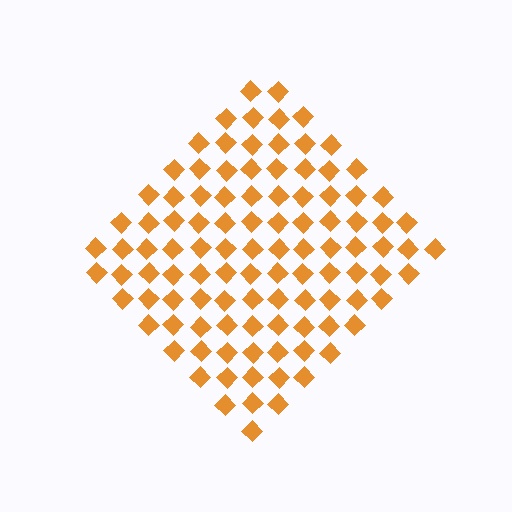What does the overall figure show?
The overall figure shows a diamond.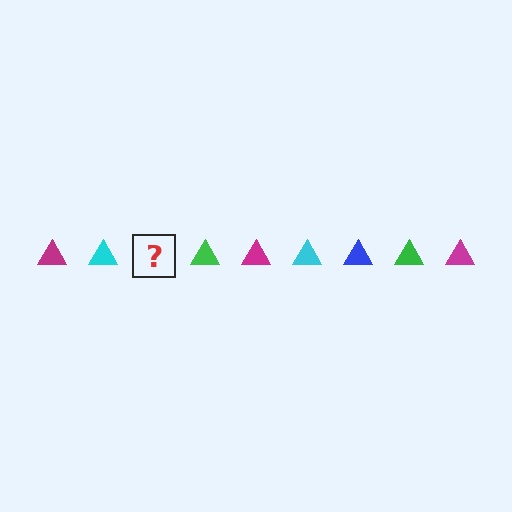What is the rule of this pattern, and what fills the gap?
The rule is that the pattern cycles through magenta, cyan, blue, green triangles. The gap should be filled with a blue triangle.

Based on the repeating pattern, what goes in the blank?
The blank should be a blue triangle.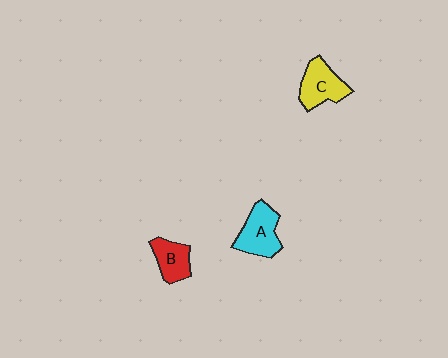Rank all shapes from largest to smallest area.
From largest to smallest: A (cyan), C (yellow), B (red).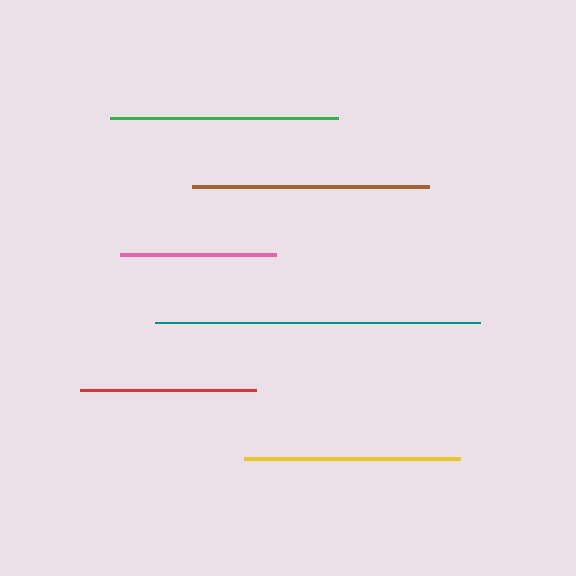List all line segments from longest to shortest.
From longest to shortest: teal, brown, green, yellow, red, pink.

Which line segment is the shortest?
The pink line is the shortest at approximately 157 pixels.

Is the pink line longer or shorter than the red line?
The red line is longer than the pink line.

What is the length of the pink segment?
The pink segment is approximately 157 pixels long.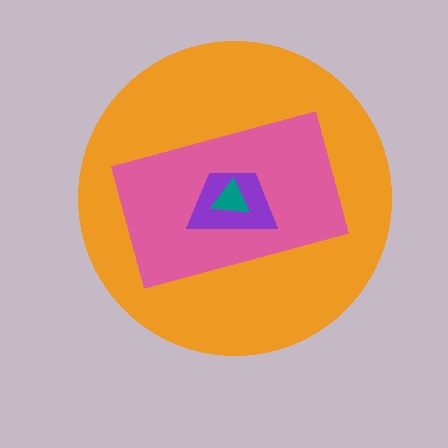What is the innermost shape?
The teal triangle.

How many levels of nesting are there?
4.